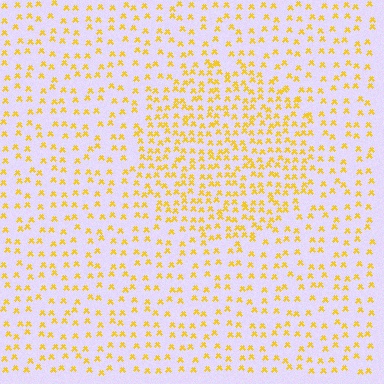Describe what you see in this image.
The image contains small yellow elements arranged at two different densities. A circle-shaped region is visible where the elements are more densely packed than the surrounding area.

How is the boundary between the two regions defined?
The boundary is defined by a change in element density (approximately 1.9x ratio). All elements are the same color, size, and shape.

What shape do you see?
I see a circle.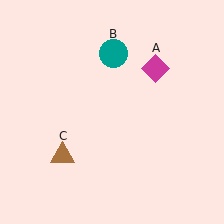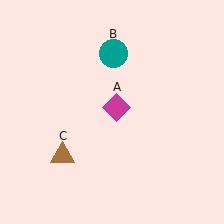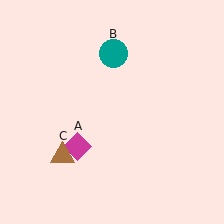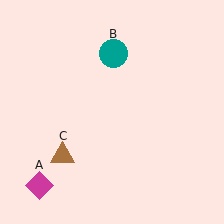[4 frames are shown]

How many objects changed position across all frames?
1 object changed position: magenta diamond (object A).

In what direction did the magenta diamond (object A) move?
The magenta diamond (object A) moved down and to the left.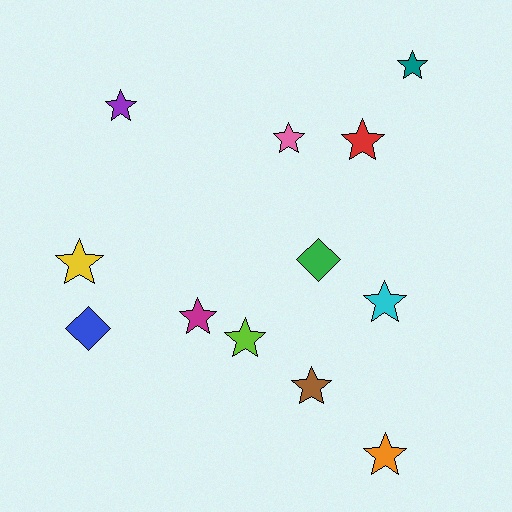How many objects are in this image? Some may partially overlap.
There are 12 objects.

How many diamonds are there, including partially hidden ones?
There are 2 diamonds.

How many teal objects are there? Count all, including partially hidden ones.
There is 1 teal object.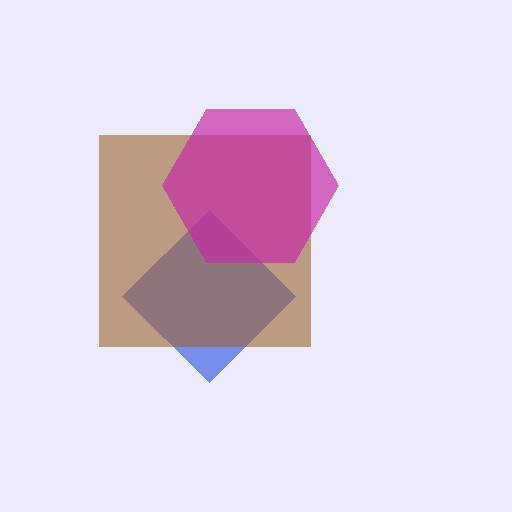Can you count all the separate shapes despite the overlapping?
Yes, there are 3 separate shapes.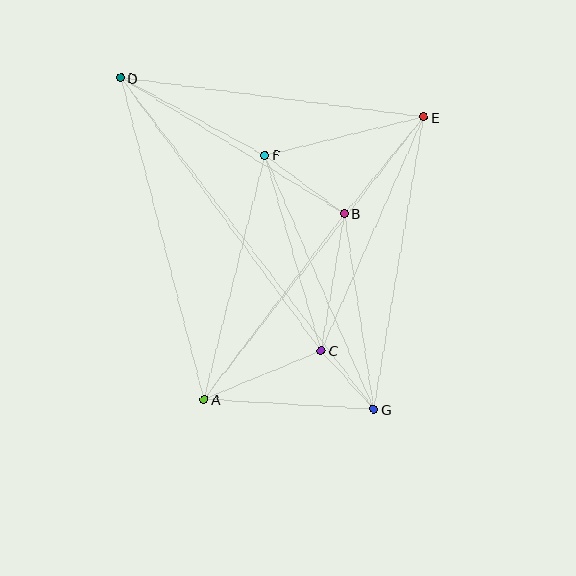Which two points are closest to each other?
Points C and G are closest to each other.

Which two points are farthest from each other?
Points D and G are farthest from each other.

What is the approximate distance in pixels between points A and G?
The distance between A and G is approximately 170 pixels.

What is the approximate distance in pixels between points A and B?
The distance between A and B is approximately 233 pixels.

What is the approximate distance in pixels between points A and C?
The distance between A and C is approximately 127 pixels.